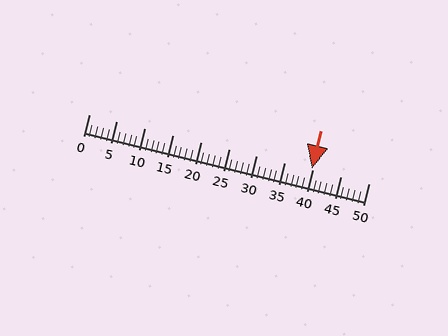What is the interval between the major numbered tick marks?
The major tick marks are spaced 5 units apart.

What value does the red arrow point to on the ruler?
The red arrow points to approximately 40.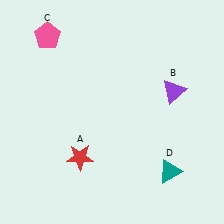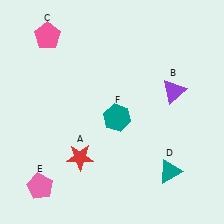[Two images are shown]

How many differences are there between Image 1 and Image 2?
There are 2 differences between the two images.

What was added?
A pink pentagon (E), a teal hexagon (F) were added in Image 2.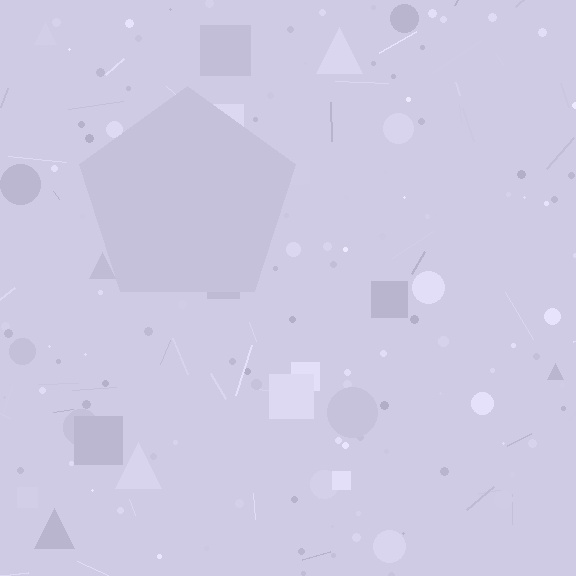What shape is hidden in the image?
A pentagon is hidden in the image.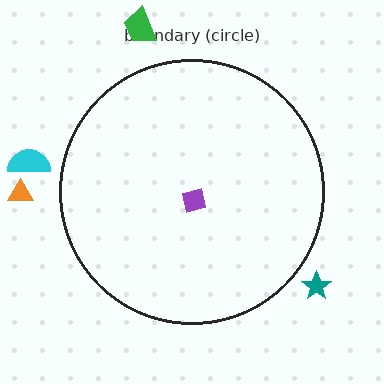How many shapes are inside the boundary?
1 inside, 4 outside.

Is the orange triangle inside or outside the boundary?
Outside.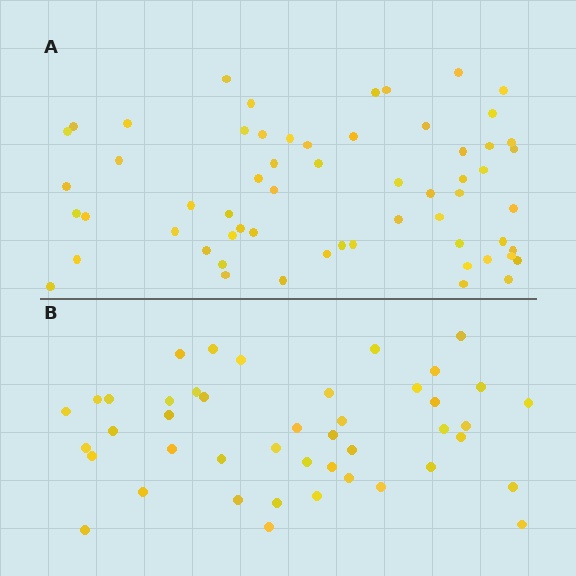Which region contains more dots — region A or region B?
Region A (the top region) has more dots.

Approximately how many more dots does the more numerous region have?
Region A has approximately 15 more dots than region B.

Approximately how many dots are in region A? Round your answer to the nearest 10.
About 60 dots.